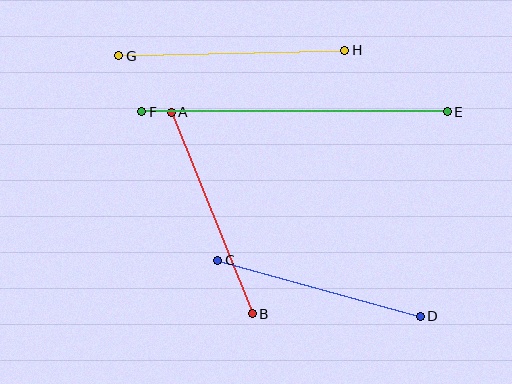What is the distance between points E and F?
The distance is approximately 305 pixels.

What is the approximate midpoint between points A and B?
The midpoint is at approximately (212, 213) pixels.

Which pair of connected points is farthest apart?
Points E and F are farthest apart.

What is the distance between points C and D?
The distance is approximately 210 pixels.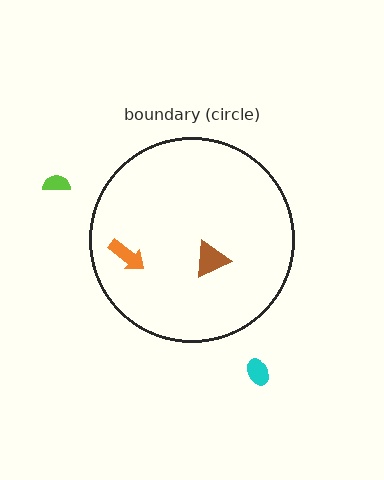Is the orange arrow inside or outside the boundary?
Inside.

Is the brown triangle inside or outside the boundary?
Inside.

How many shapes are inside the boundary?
2 inside, 2 outside.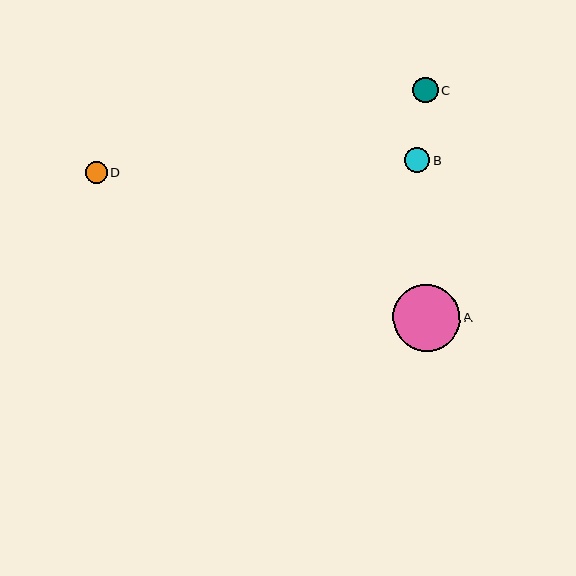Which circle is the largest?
Circle A is the largest with a size of approximately 67 pixels.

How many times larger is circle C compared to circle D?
Circle C is approximately 1.1 times the size of circle D.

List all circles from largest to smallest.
From largest to smallest: A, C, B, D.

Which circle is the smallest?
Circle D is the smallest with a size of approximately 22 pixels.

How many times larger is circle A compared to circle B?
Circle A is approximately 2.7 times the size of circle B.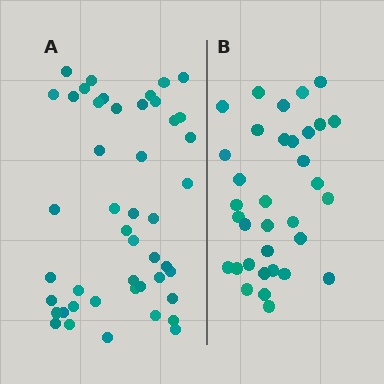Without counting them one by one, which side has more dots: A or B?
Region A (the left region) has more dots.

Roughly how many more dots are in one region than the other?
Region A has roughly 12 or so more dots than region B.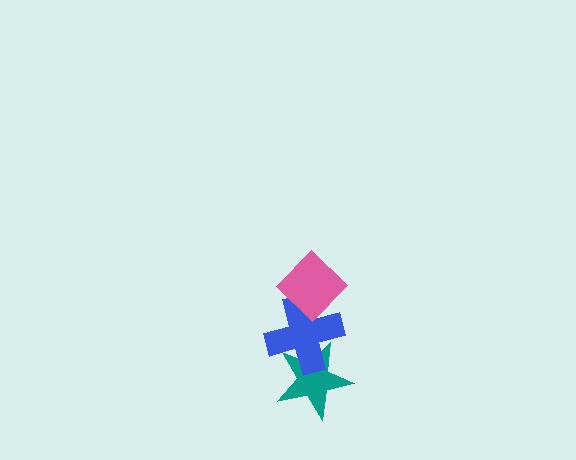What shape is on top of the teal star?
The blue cross is on top of the teal star.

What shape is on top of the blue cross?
The pink diamond is on top of the blue cross.